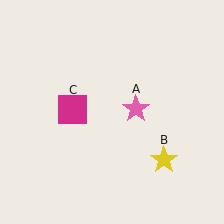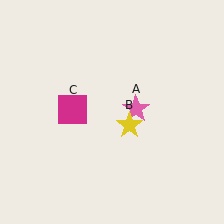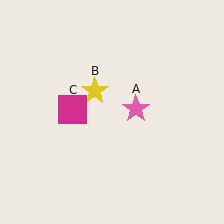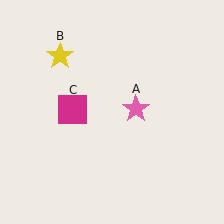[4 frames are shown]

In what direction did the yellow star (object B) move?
The yellow star (object B) moved up and to the left.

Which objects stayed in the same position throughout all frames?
Pink star (object A) and magenta square (object C) remained stationary.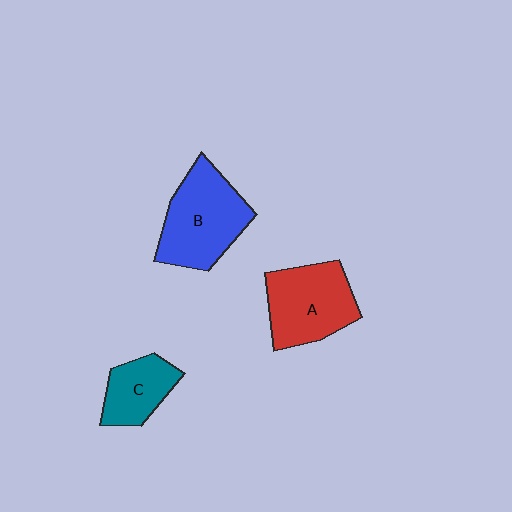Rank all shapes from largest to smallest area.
From largest to smallest: B (blue), A (red), C (teal).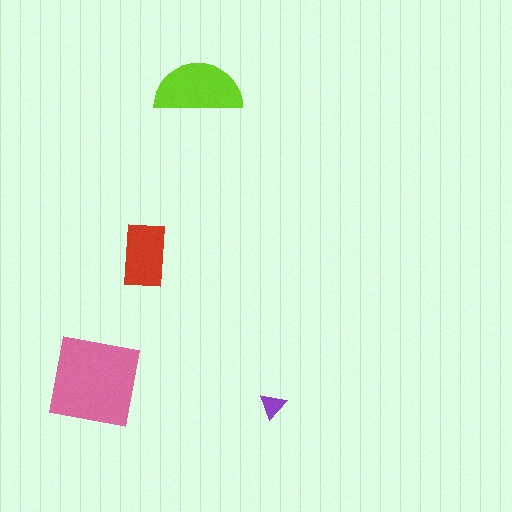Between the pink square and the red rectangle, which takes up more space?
The pink square.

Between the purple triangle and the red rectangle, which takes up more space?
The red rectangle.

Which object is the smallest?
The purple triangle.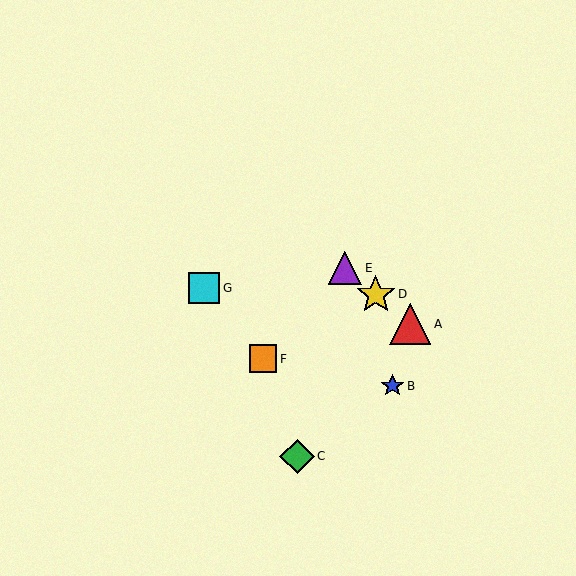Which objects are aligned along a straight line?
Objects A, D, E are aligned along a straight line.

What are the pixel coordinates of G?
Object G is at (204, 288).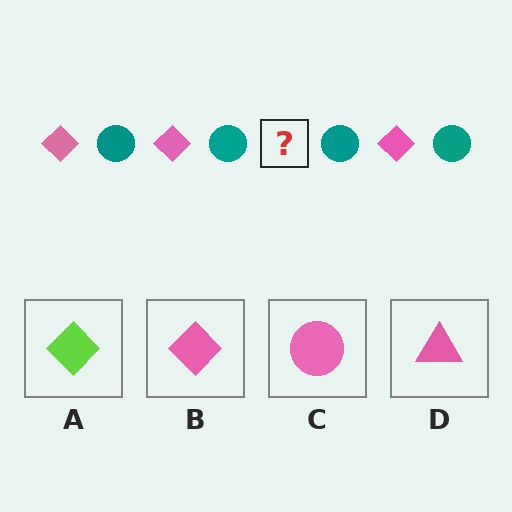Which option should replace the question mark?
Option B.